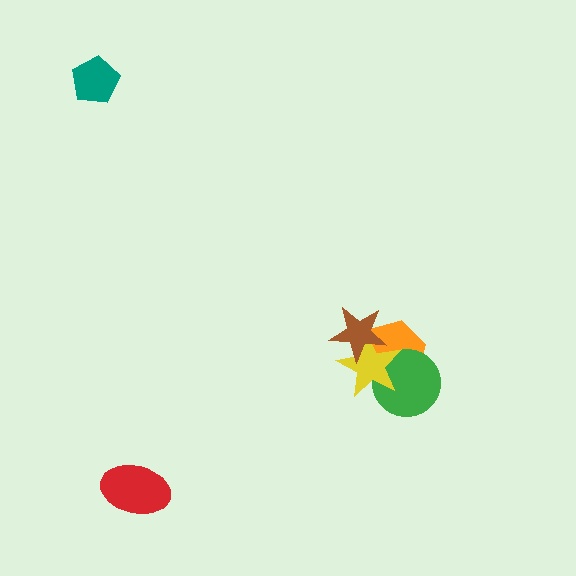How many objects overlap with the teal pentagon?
0 objects overlap with the teal pentagon.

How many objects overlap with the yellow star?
3 objects overlap with the yellow star.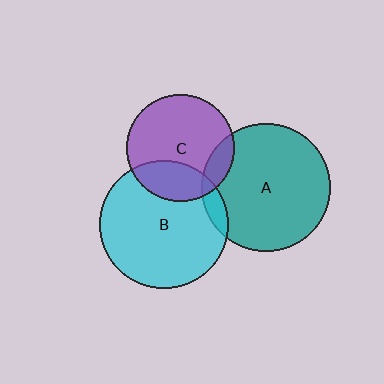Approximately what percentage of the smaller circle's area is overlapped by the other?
Approximately 5%.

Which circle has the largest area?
Circle B (cyan).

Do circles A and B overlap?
Yes.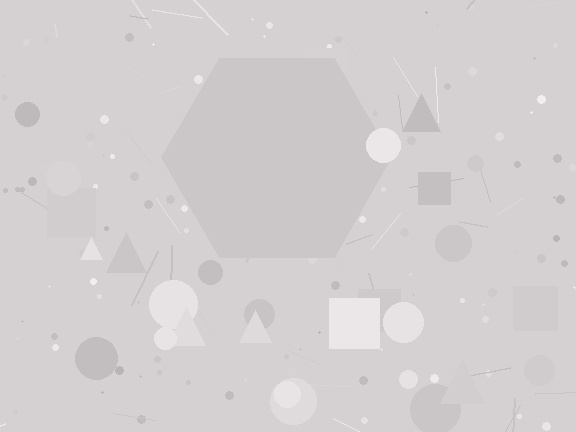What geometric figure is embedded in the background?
A hexagon is embedded in the background.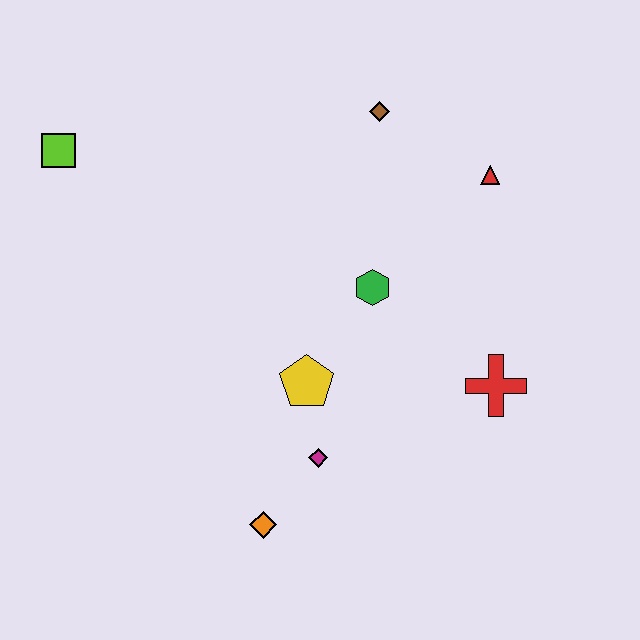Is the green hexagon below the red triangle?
Yes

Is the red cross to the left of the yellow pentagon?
No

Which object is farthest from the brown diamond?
The orange diamond is farthest from the brown diamond.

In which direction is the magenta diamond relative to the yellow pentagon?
The magenta diamond is below the yellow pentagon.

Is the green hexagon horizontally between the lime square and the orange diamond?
No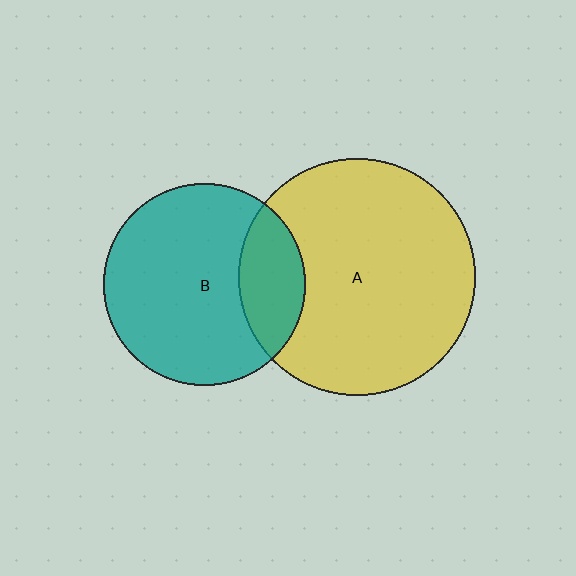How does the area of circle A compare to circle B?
Approximately 1.4 times.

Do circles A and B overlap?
Yes.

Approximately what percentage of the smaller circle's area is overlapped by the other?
Approximately 25%.